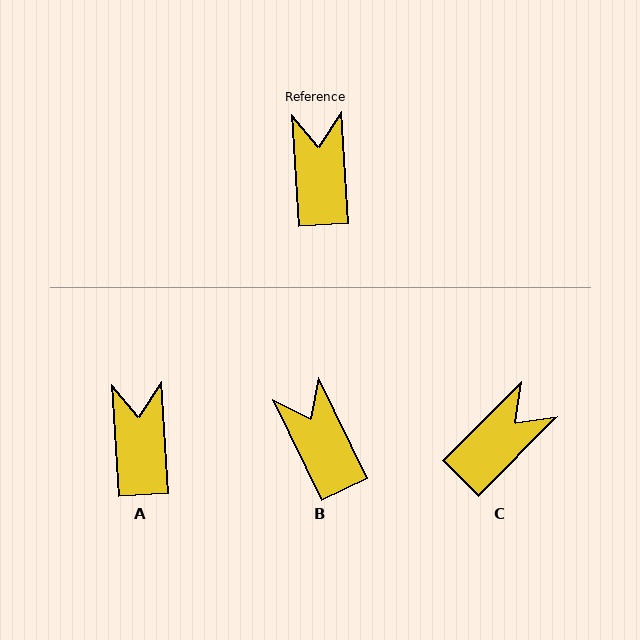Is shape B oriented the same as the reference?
No, it is off by about 23 degrees.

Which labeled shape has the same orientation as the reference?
A.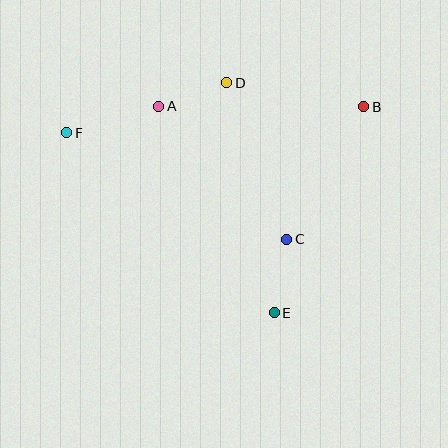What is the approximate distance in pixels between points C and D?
The distance between C and D is approximately 168 pixels.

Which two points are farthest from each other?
Points B and F are farthest from each other.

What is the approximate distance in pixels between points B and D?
The distance between B and D is approximately 139 pixels.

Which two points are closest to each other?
Points A and D are closest to each other.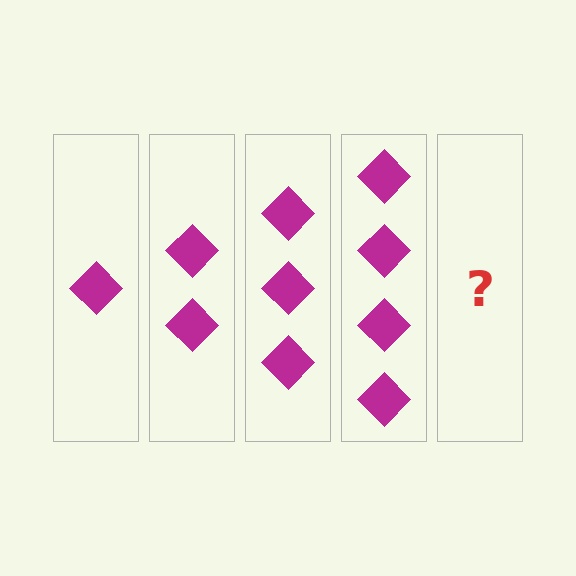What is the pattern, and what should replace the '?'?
The pattern is that each step adds one more diamond. The '?' should be 5 diamonds.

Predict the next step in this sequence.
The next step is 5 diamonds.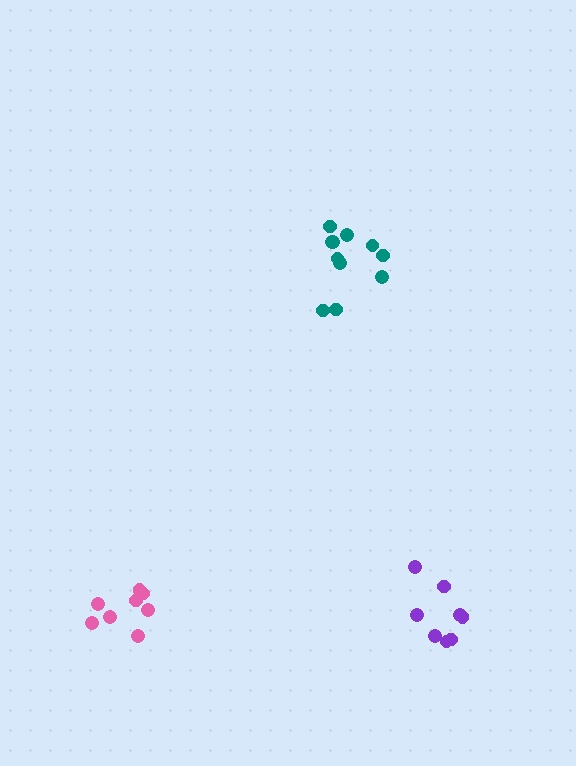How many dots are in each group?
Group 1: 8 dots, Group 2: 8 dots, Group 3: 11 dots (27 total).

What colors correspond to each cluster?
The clusters are colored: purple, pink, teal.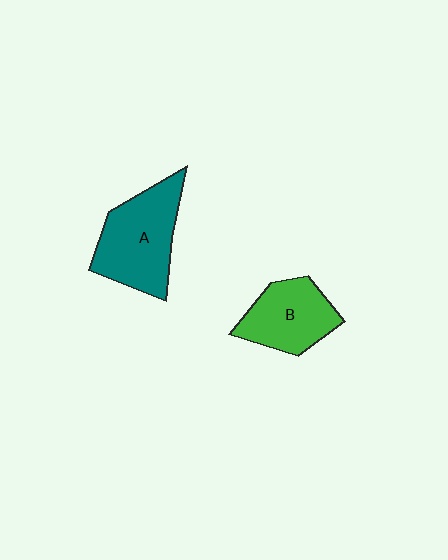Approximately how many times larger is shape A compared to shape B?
Approximately 1.3 times.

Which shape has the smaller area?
Shape B (green).